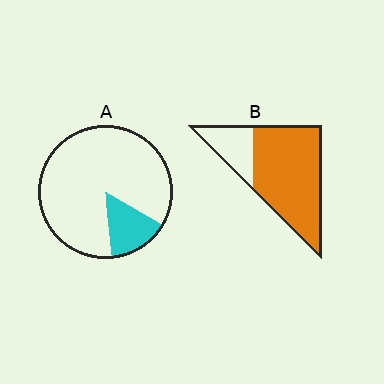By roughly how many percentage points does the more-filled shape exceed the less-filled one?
By roughly 60 percentage points (B over A).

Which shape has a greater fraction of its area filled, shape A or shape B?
Shape B.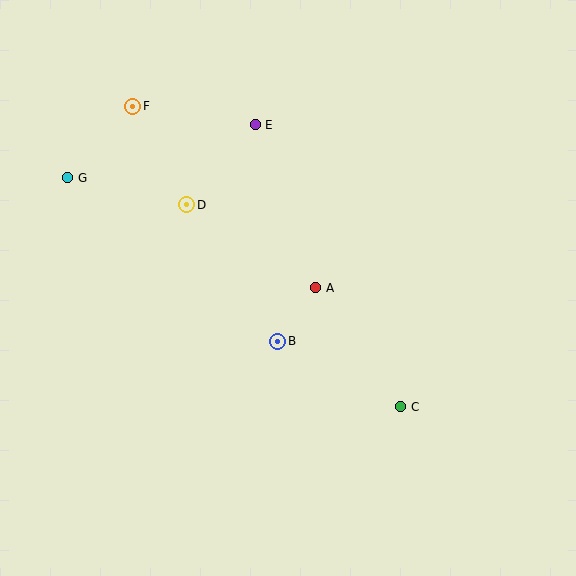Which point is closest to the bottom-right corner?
Point C is closest to the bottom-right corner.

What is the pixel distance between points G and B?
The distance between G and B is 266 pixels.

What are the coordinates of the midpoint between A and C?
The midpoint between A and C is at (358, 347).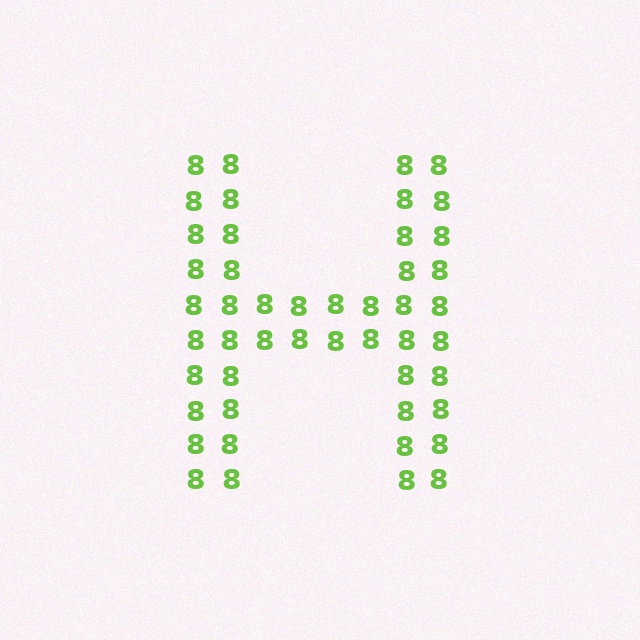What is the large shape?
The large shape is the letter H.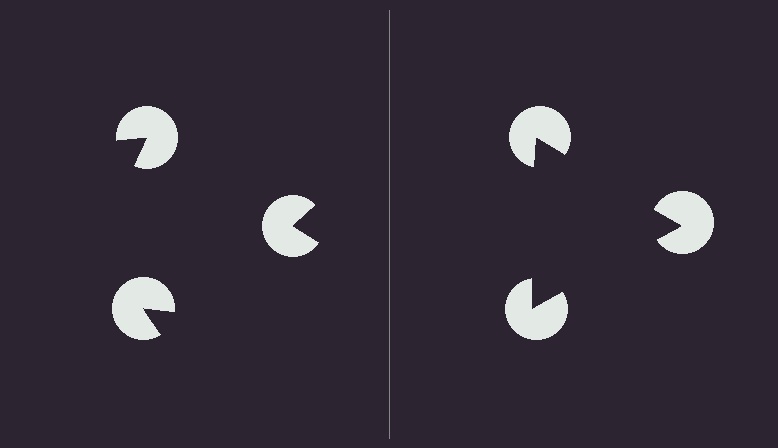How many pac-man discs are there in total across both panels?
6 — 3 on each side.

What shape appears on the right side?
An illusory triangle.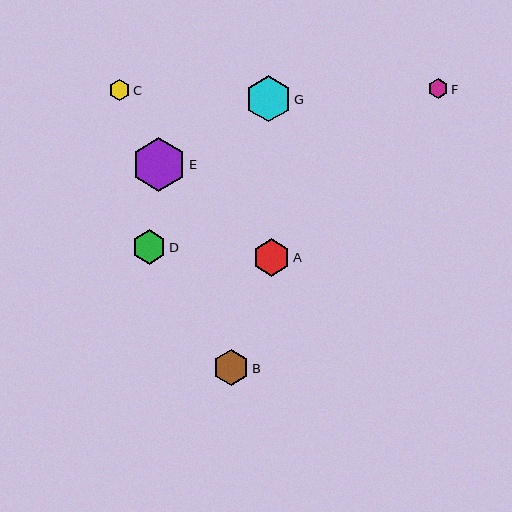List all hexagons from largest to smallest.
From largest to smallest: E, G, A, B, D, C, F.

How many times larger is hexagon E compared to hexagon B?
Hexagon E is approximately 1.5 times the size of hexagon B.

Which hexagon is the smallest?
Hexagon F is the smallest with a size of approximately 20 pixels.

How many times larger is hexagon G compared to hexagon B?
Hexagon G is approximately 1.3 times the size of hexagon B.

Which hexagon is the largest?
Hexagon E is the largest with a size of approximately 53 pixels.